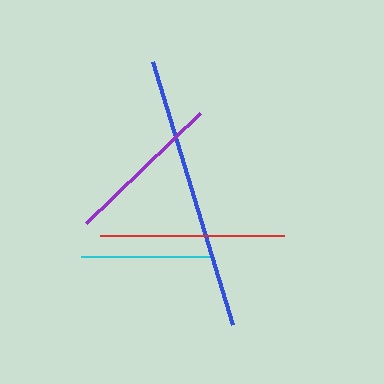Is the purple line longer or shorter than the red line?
The red line is longer than the purple line.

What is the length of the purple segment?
The purple segment is approximately 159 pixels long.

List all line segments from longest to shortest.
From longest to shortest: blue, red, purple, cyan.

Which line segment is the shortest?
The cyan line is the shortest at approximately 128 pixels.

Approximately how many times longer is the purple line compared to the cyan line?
The purple line is approximately 1.2 times the length of the cyan line.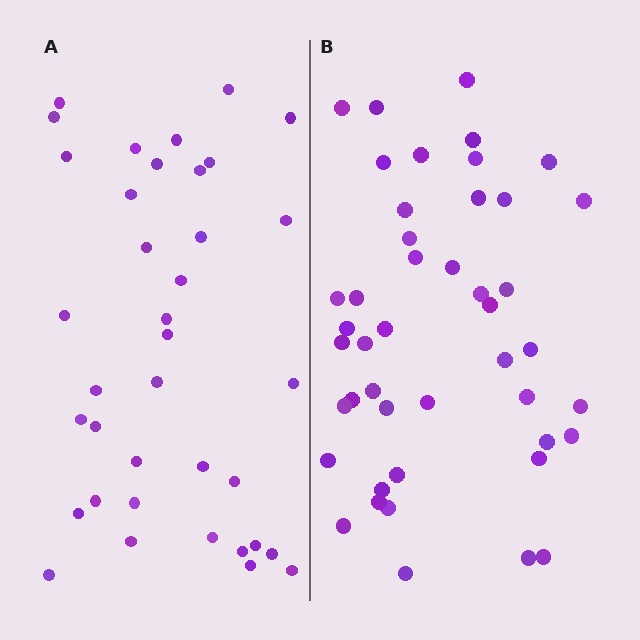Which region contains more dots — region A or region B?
Region B (the right region) has more dots.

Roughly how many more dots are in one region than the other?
Region B has roughly 8 or so more dots than region A.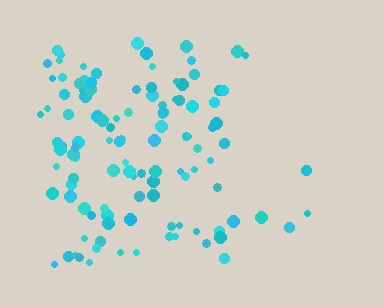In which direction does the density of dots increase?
From right to left, with the left side densest.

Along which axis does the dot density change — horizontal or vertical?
Horizontal.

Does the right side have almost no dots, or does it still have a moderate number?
Still a moderate number, just noticeably fewer than the left.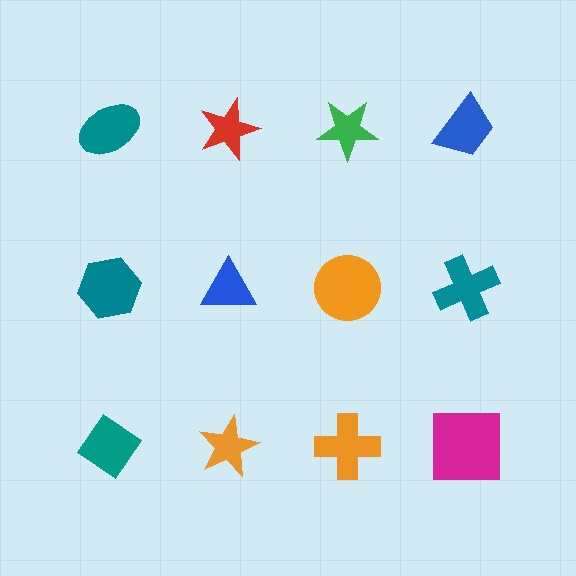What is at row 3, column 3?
An orange cross.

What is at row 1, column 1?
A teal ellipse.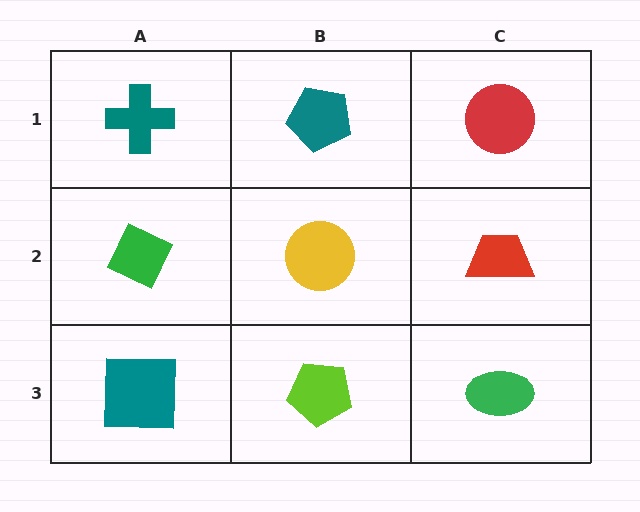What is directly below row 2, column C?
A green ellipse.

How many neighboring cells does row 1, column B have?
3.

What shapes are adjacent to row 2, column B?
A teal pentagon (row 1, column B), a lime pentagon (row 3, column B), a green diamond (row 2, column A), a red trapezoid (row 2, column C).